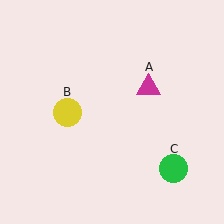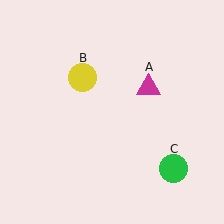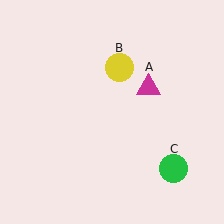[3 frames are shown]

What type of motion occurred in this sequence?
The yellow circle (object B) rotated clockwise around the center of the scene.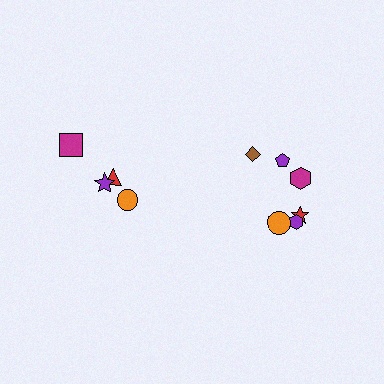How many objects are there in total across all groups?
There are 10 objects.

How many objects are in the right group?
There are 6 objects.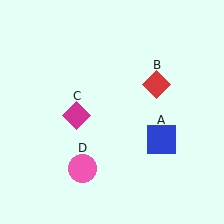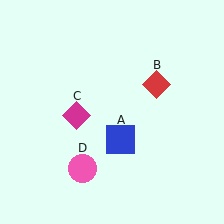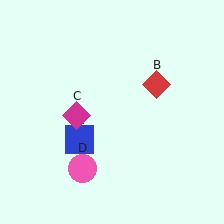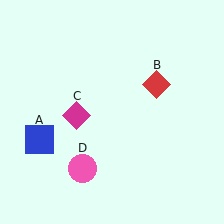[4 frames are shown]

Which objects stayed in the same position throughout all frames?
Red diamond (object B) and magenta diamond (object C) and pink circle (object D) remained stationary.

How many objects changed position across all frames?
1 object changed position: blue square (object A).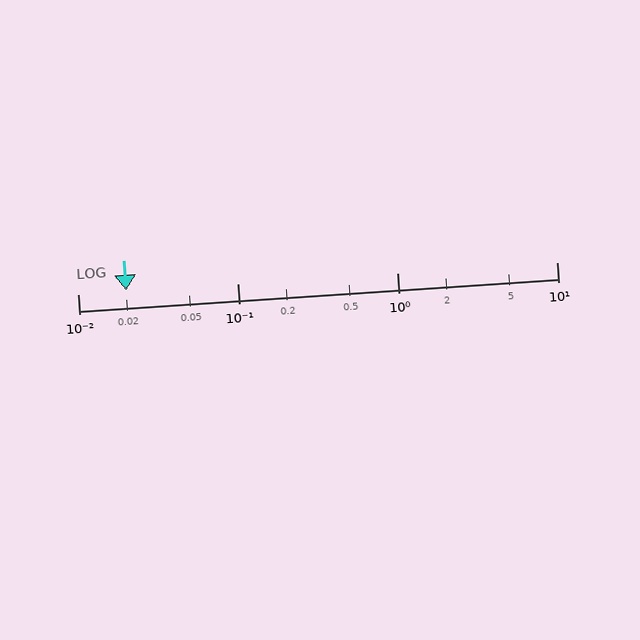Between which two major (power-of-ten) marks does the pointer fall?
The pointer is between 0.01 and 0.1.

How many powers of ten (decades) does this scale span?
The scale spans 3 decades, from 0.01 to 10.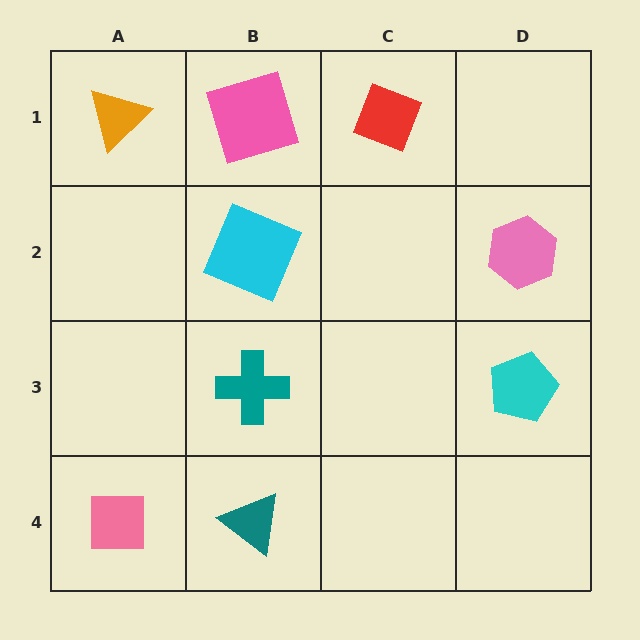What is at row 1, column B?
A pink square.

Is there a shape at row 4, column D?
No, that cell is empty.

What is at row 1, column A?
An orange triangle.